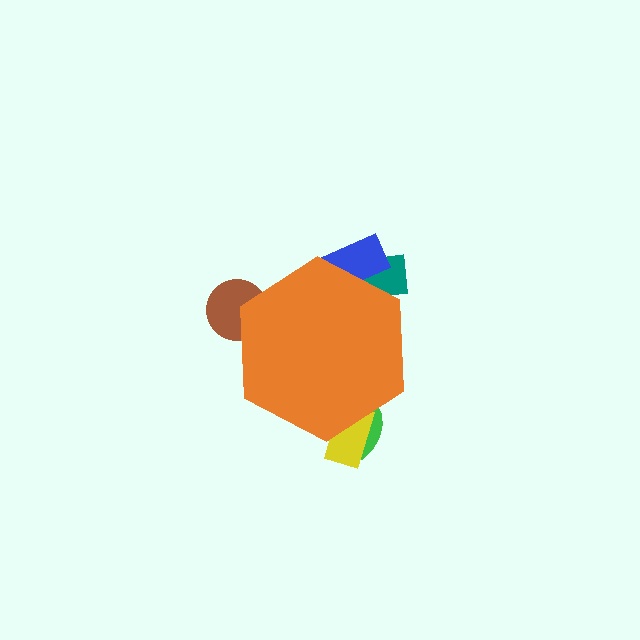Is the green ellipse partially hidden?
Yes, the green ellipse is partially hidden behind the orange hexagon.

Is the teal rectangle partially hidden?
Yes, the teal rectangle is partially hidden behind the orange hexagon.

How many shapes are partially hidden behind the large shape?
5 shapes are partially hidden.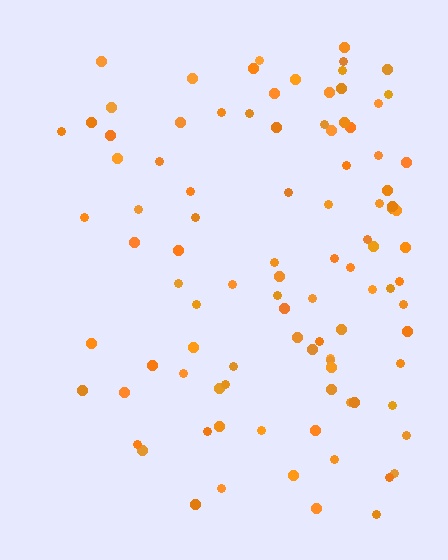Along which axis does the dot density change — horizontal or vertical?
Horizontal.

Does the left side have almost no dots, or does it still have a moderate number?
Still a moderate number, just noticeably fewer than the right.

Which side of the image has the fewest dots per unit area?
The left.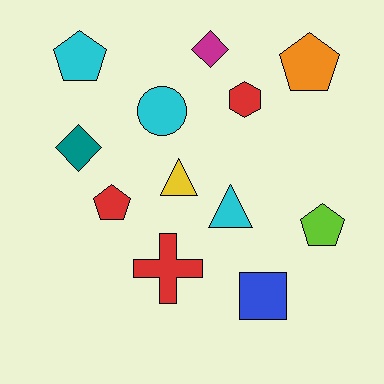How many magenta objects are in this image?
There is 1 magenta object.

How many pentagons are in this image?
There are 4 pentagons.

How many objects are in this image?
There are 12 objects.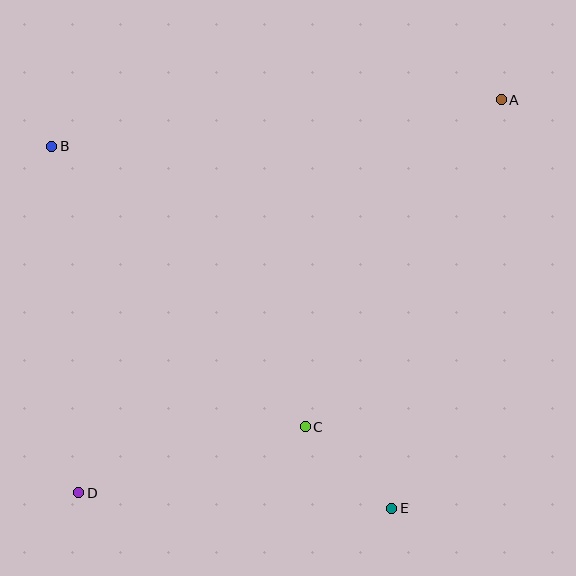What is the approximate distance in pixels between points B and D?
The distance between B and D is approximately 348 pixels.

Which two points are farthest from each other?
Points A and D are farthest from each other.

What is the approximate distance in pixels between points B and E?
The distance between B and E is approximately 497 pixels.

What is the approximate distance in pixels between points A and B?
The distance between A and B is approximately 452 pixels.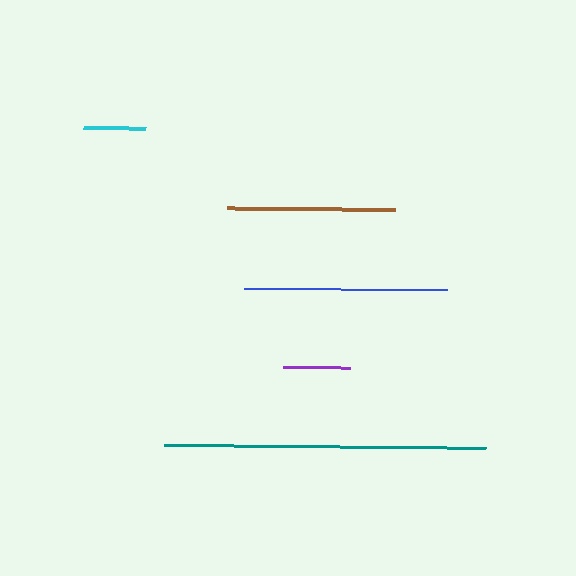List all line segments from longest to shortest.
From longest to shortest: teal, blue, brown, purple, cyan.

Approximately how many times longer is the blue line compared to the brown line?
The blue line is approximately 1.2 times the length of the brown line.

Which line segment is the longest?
The teal line is the longest at approximately 322 pixels.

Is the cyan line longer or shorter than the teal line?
The teal line is longer than the cyan line.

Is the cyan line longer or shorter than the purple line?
The purple line is longer than the cyan line.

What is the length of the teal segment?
The teal segment is approximately 322 pixels long.